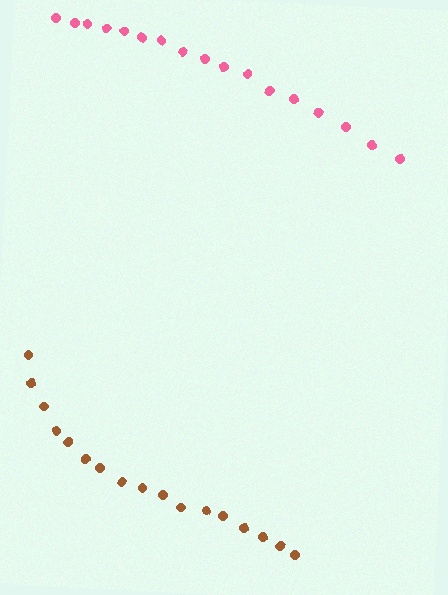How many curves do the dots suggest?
There are 2 distinct paths.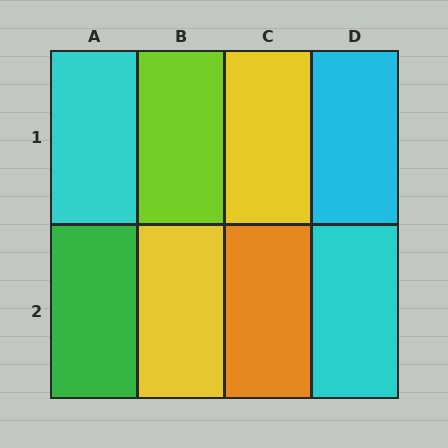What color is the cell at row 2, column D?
Cyan.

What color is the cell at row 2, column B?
Yellow.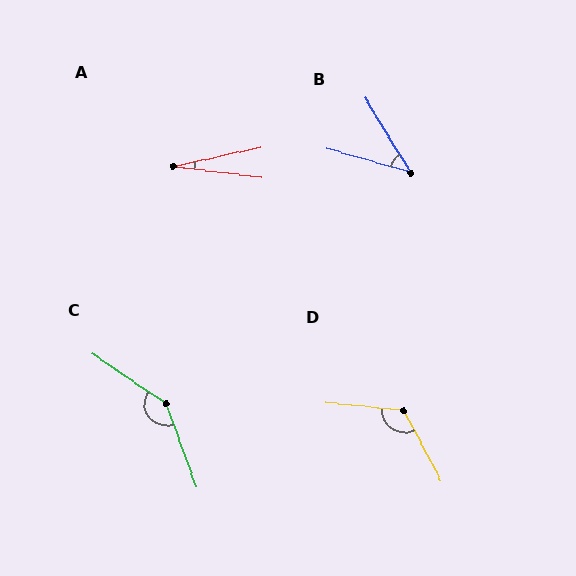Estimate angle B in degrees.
Approximately 43 degrees.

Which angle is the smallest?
A, at approximately 19 degrees.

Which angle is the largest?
C, at approximately 144 degrees.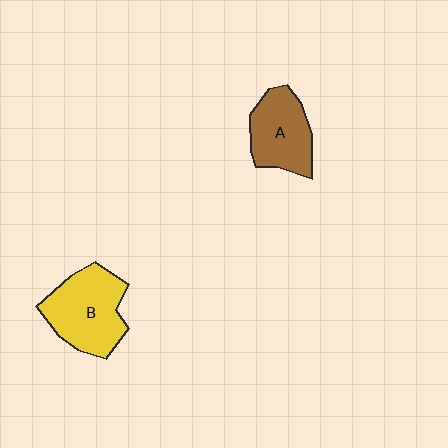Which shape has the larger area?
Shape B (yellow).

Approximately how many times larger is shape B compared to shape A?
Approximately 1.2 times.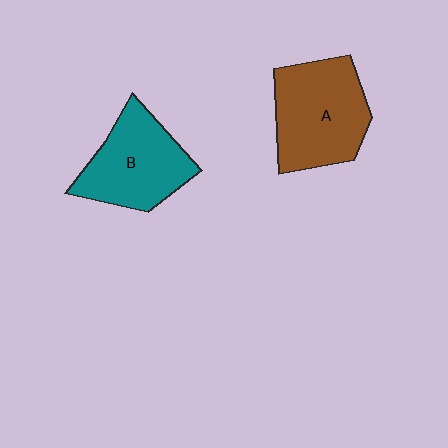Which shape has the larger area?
Shape A (brown).